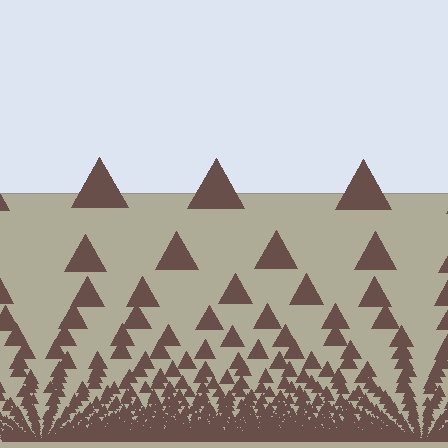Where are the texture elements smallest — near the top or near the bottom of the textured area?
Near the bottom.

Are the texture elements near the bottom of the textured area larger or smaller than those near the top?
Smaller. The gradient is inverted — elements near the bottom are smaller and denser.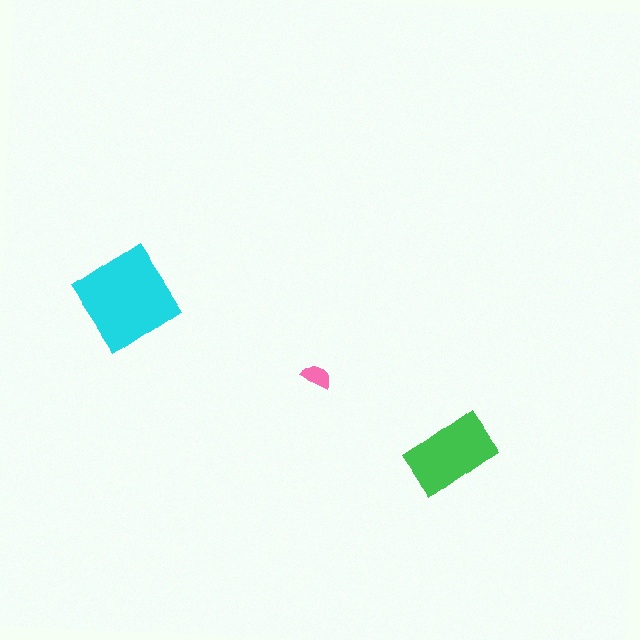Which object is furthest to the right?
The green rectangle is rightmost.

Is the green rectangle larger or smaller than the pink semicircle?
Larger.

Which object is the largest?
The cyan diamond.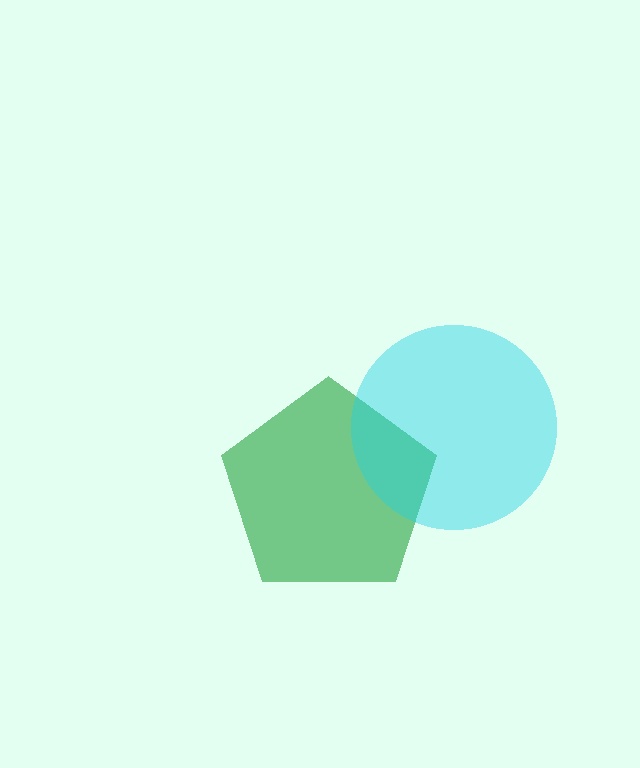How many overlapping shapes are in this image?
There are 2 overlapping shapes in the image.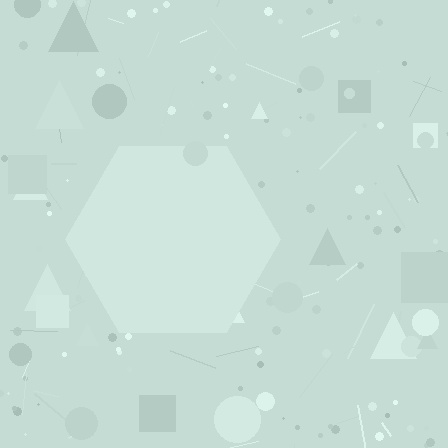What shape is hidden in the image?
A hexagon is hidden in the image.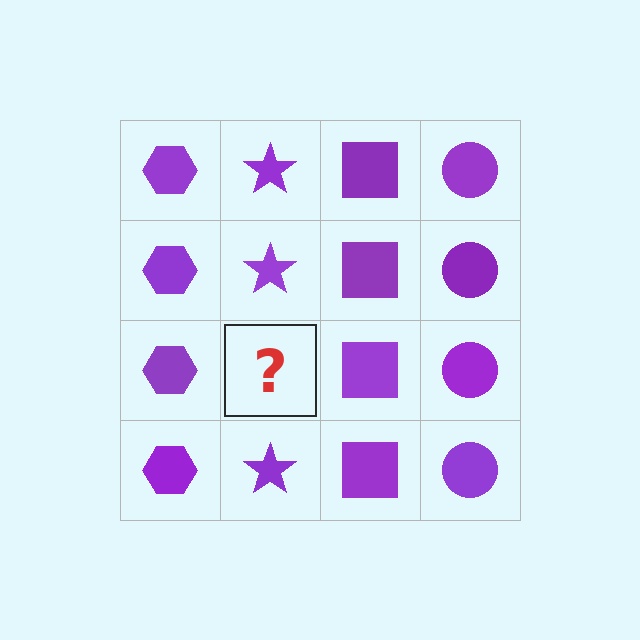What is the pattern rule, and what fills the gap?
The rule is that each column has a consistent shape. The gap should be filled with a purple star.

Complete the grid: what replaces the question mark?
The question mark should be replaced with a purple star.